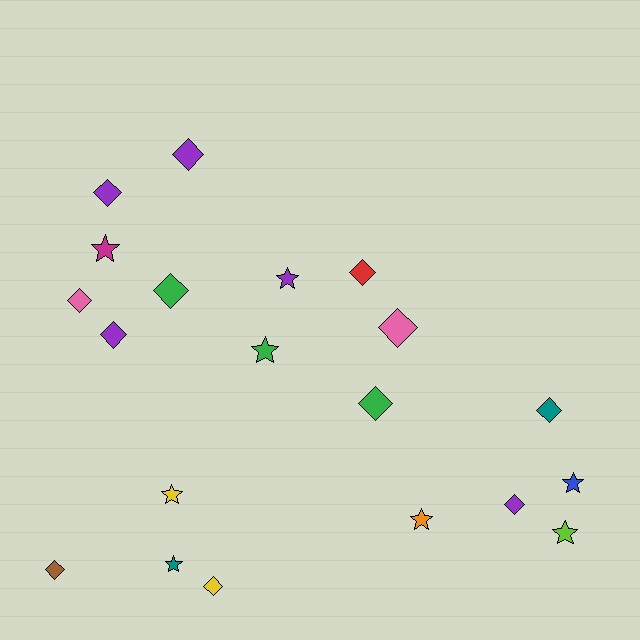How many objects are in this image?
There are 20 objects.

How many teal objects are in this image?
There are 2 teal objects.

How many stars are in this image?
There are 8 stars.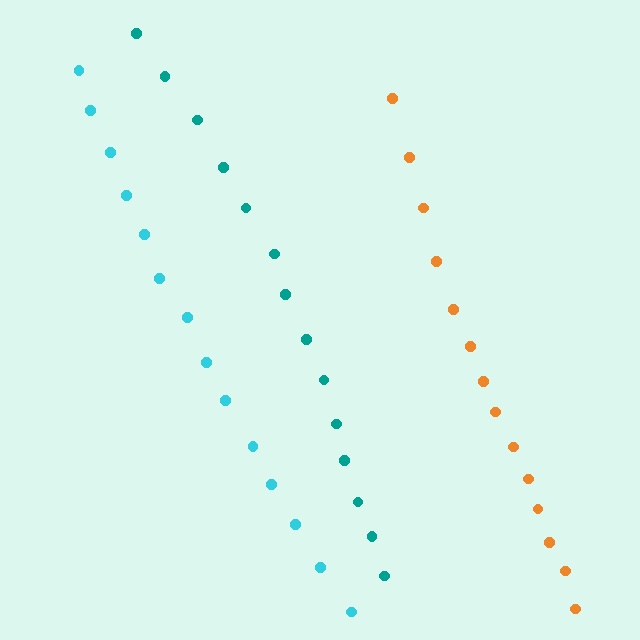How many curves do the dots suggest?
There are 3 distinct paths.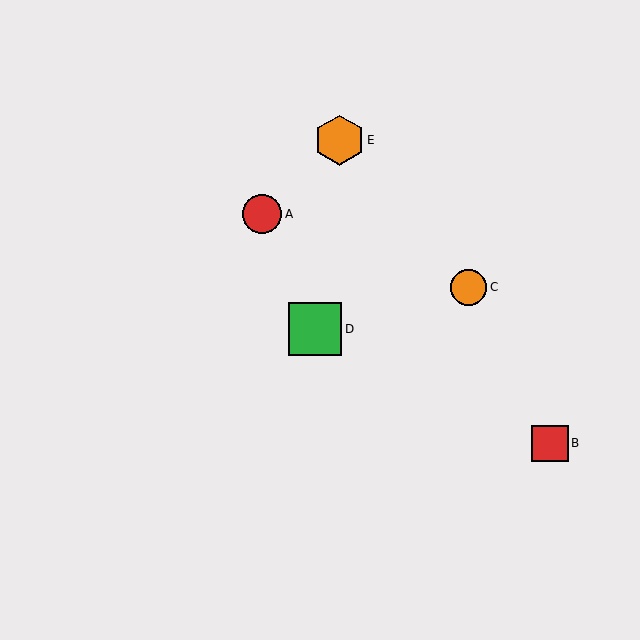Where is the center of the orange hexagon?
The center of the orange hexagon is at (339, 140).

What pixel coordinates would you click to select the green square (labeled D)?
Click at (315, 329) to select the green square D.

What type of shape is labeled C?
Shape C is an orange circle.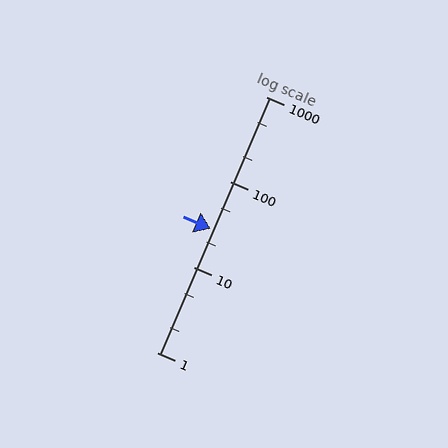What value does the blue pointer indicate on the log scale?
The pointer indicates approximately 28.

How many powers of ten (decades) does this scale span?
The scale spans 3 decades, from 1 to 1000.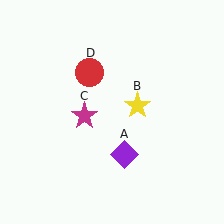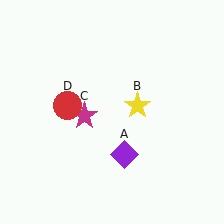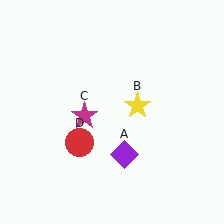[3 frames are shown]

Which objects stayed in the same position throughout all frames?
Purple diamond (object A) and yellow star (object B) and magenta star (object C) remained stationary.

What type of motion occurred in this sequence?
The red circle (object D) rotated counterclockwise around the center of the scene.